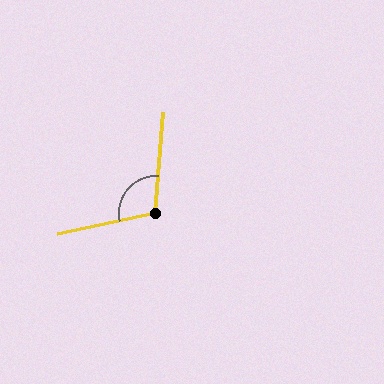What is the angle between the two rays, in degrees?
Approximately 107 degrees.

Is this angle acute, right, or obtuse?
It is obtuse.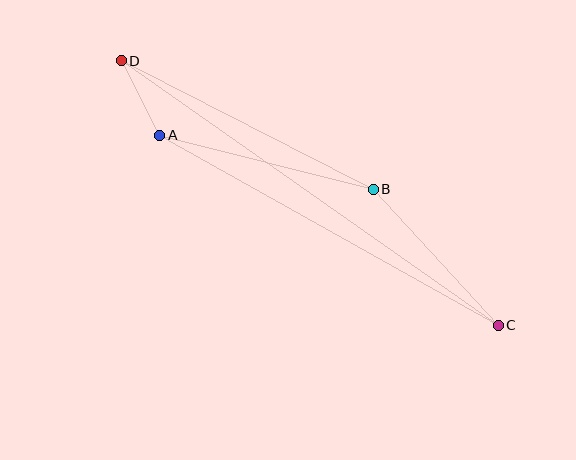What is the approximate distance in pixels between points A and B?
The distance between A and B is approximately 220 pixels.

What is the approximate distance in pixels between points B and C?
The distance between B and C is approximately 185 pixels.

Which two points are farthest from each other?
Points C and D are farthest from each other.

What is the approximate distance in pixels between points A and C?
The distance between A and C is approximately 388 pixels.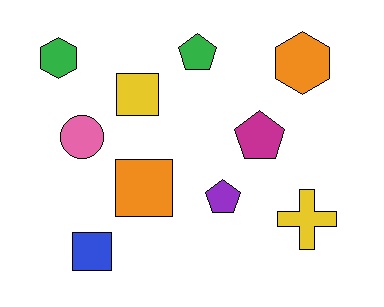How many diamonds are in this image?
There are no diamonds.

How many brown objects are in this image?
There are no brown objects.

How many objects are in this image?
There are 10 objects.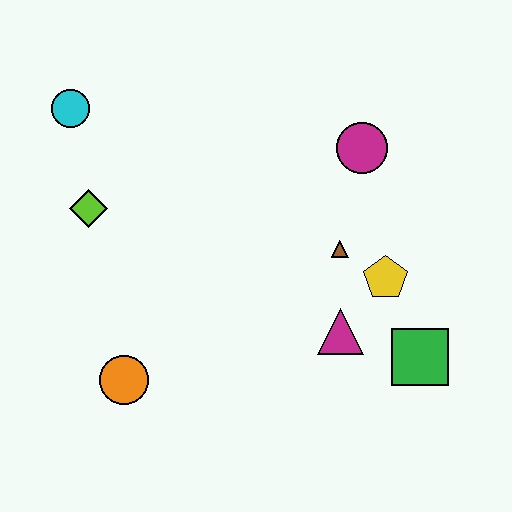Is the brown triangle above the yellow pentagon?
Yes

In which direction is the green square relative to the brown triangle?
The green square is below the brown triangle.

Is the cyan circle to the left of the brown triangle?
Yes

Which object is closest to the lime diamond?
The cyan circle is closest to the lime diamond.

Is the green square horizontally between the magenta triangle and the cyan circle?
No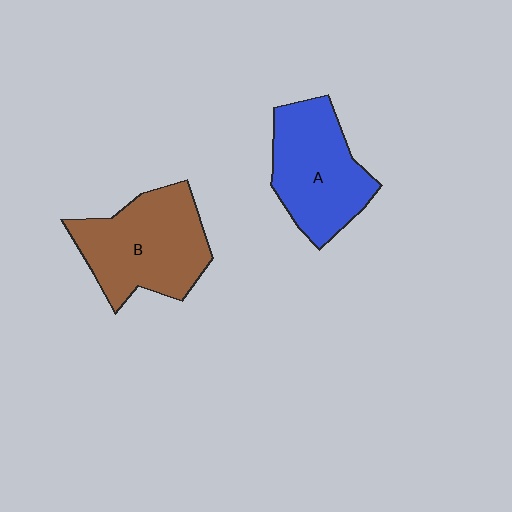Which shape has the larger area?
Shape B (brown).